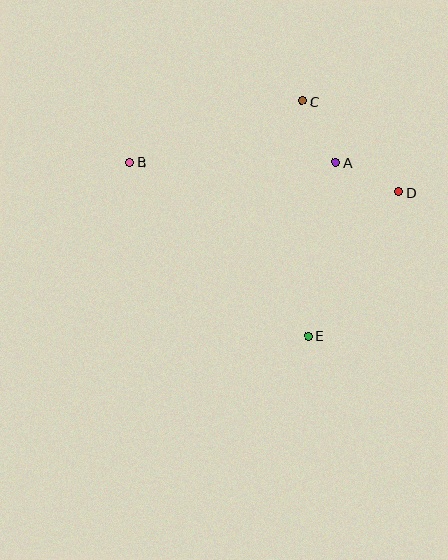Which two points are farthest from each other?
Points B and D are farthest from each other.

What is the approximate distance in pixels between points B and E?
The distance between B and E is approximately 249 pixels.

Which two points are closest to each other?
Points A and D are closest to each other.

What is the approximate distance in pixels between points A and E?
The distance between A and E is approximately 176 pixels.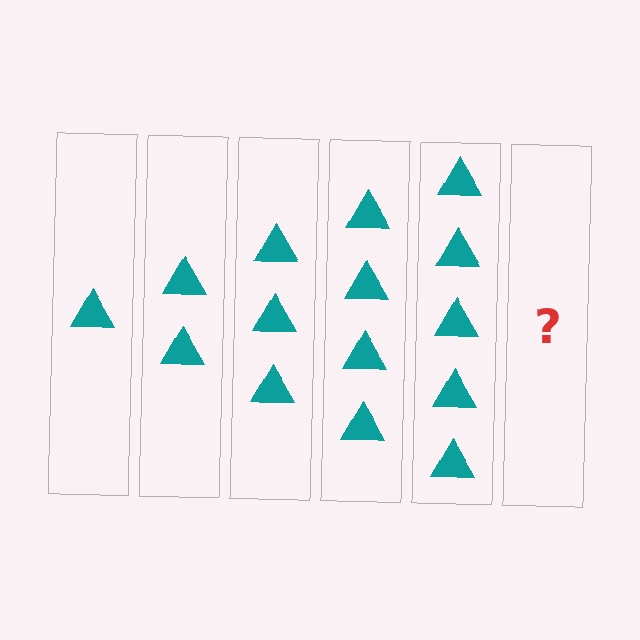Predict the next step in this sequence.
The next step is 6 triangles.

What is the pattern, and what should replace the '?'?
The pattern is that each step adds one more triangle. The '?' should be 6 triangles.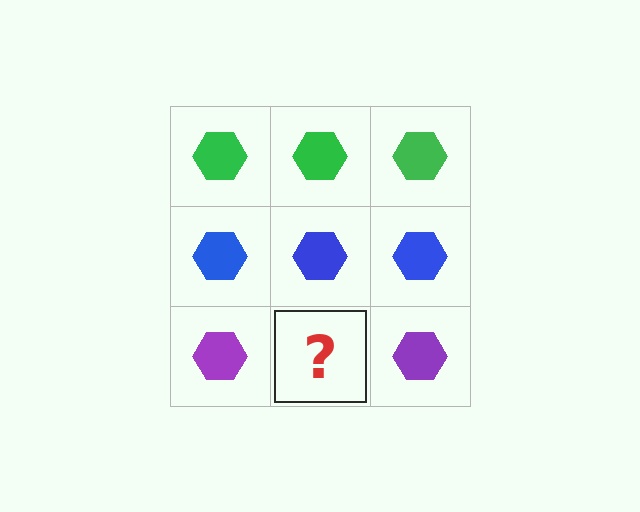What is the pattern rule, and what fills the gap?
The rule is that each row has a consistent color. The gap should be filled with a purple hexagon.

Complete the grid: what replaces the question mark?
The question mark should be replaced with a purple hexagon.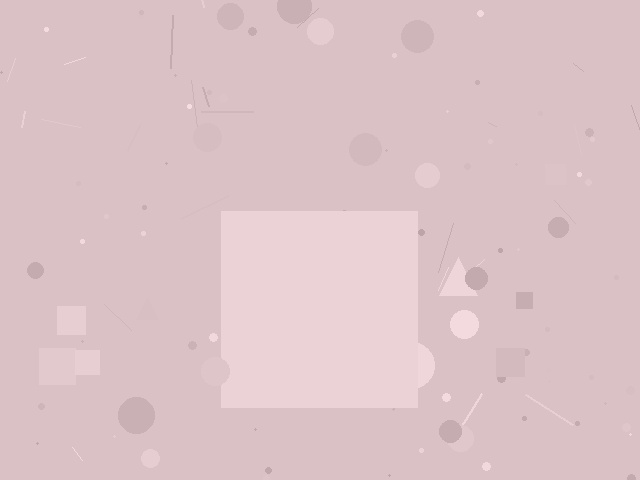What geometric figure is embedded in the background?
A square is embedded in the background.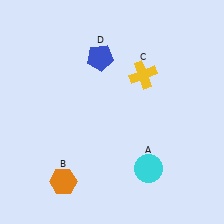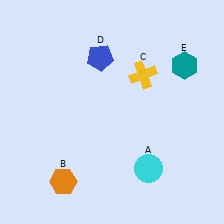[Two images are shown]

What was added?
A teal hexagon (E) was added in Image 2.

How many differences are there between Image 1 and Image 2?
There is 1 difference between the two images.